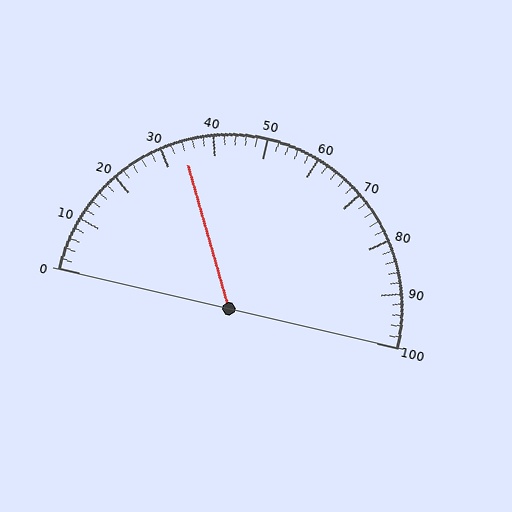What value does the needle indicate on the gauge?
The needle indicates approximately 34.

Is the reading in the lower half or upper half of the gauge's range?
The reading is in the lower half of the range (0 to 100).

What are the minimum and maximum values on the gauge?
The gauge ranges from 0 to 100.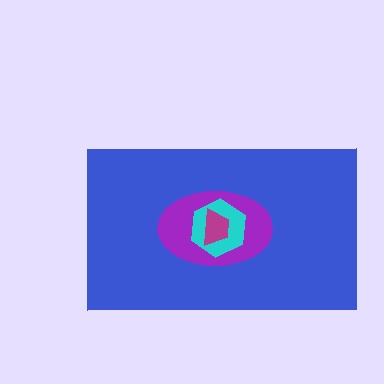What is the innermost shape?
The magenta trapezoid.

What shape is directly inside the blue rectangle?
The purple ellipse.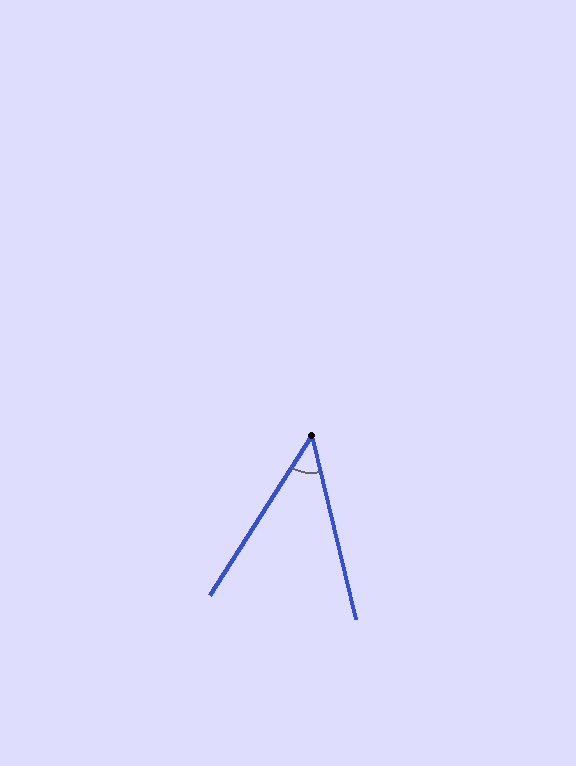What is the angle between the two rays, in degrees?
Approximately 46 degrees.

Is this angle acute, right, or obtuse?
It is acute.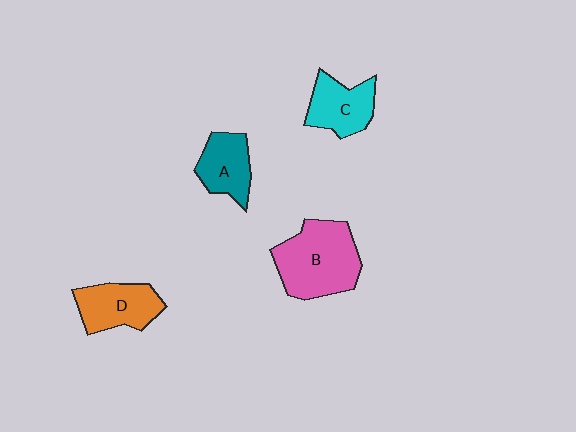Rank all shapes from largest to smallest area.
From largest to smallest: B (pink), D (orange), C (cyan), A (teal).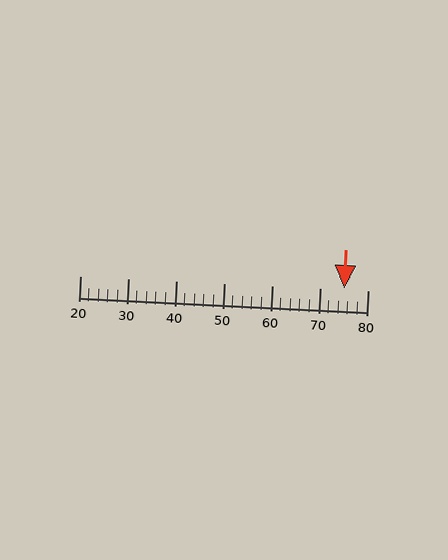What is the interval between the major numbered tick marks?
The major tick marks are spaced 10 units apart.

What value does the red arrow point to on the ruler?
The red arrow points to approximately 75.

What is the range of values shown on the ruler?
The ruler shows values from 20 to 80.